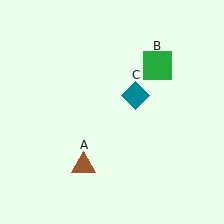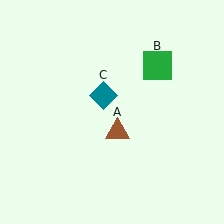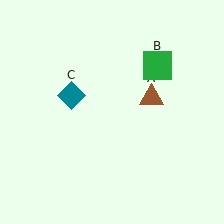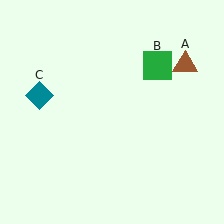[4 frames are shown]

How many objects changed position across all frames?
2 objects changed position: brown triangle (object A), teal diamond (object C).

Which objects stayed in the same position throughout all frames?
Green square (object B) remained stationary.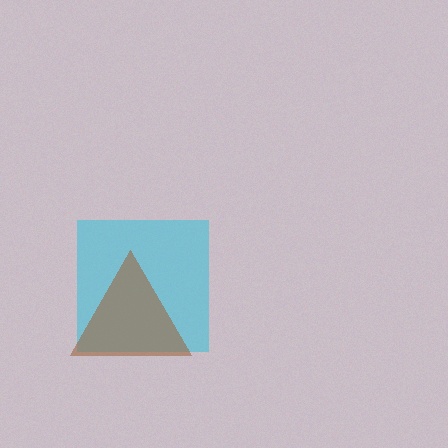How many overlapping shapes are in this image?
There are 2 overlapping shapes in the image.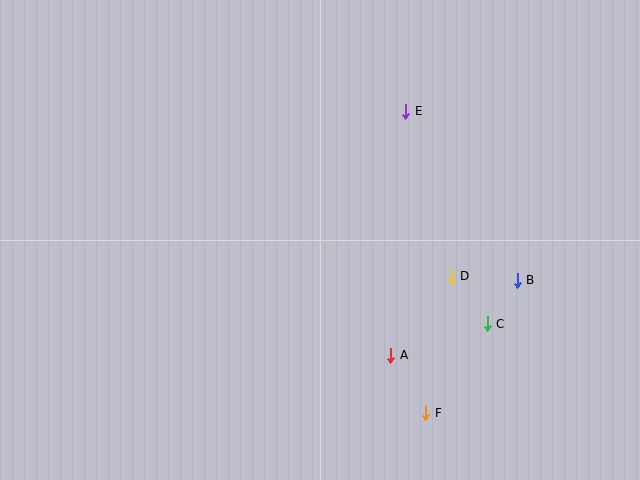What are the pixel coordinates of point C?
Point C is at (487, 324).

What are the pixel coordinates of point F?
Point F is at (426, 413).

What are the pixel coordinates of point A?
Point A is at (391, 355).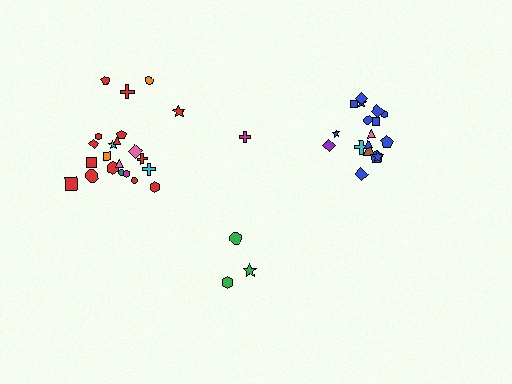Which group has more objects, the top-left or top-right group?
The top-left group.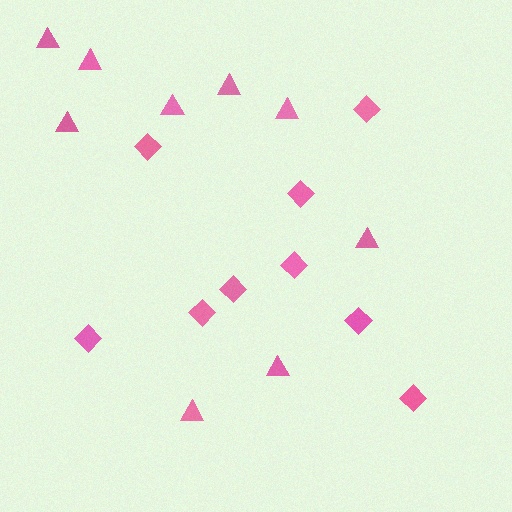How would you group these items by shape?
There are 2 groups: one group of diamonds (9) and one group of triangles (9).